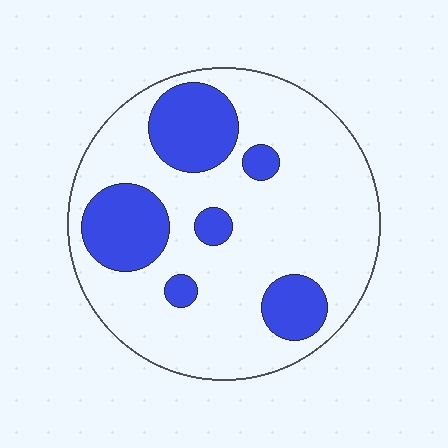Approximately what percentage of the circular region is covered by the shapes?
Approximately 25%.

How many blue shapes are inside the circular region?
6.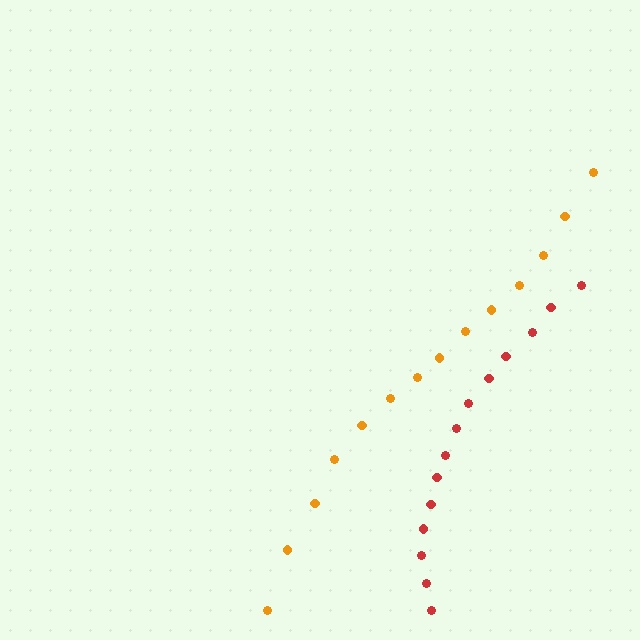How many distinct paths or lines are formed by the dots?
There are 2 distinct paths.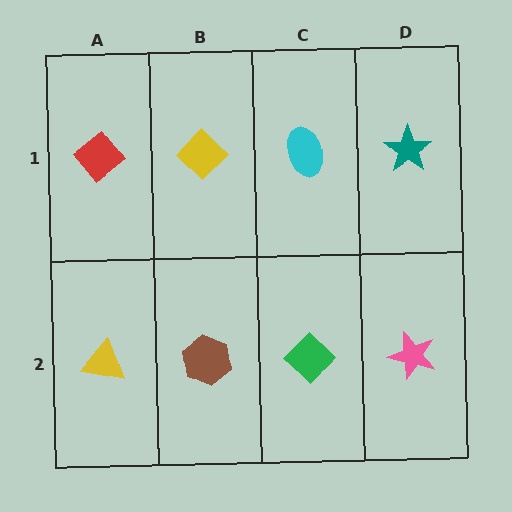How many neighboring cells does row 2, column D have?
2.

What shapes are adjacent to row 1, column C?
A green diamond (row 2, column C), a yellow diamond (row 1, column B), a teal star (row 1, column D).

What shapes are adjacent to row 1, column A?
A yellow triangle (row 2, column A), a yellow diamond (row 1, column B).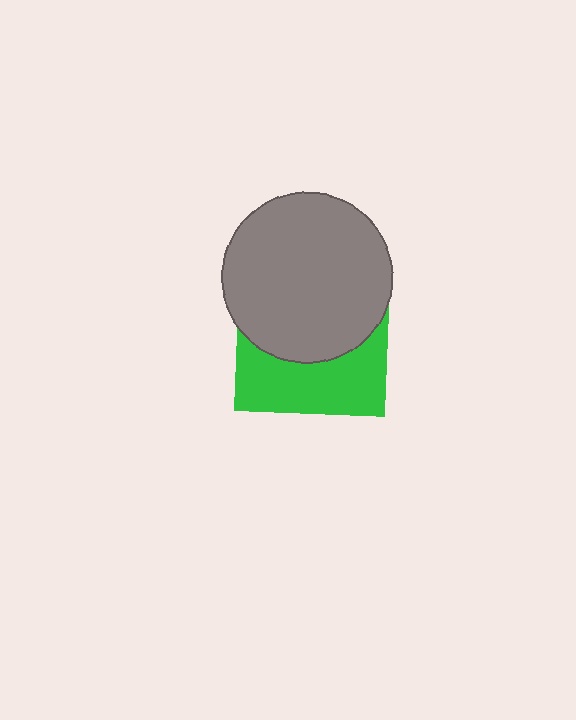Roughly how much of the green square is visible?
A small part of it is visible (roughly 43%).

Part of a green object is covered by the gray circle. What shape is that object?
It is a square.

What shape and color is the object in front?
The object in front is a gray circle.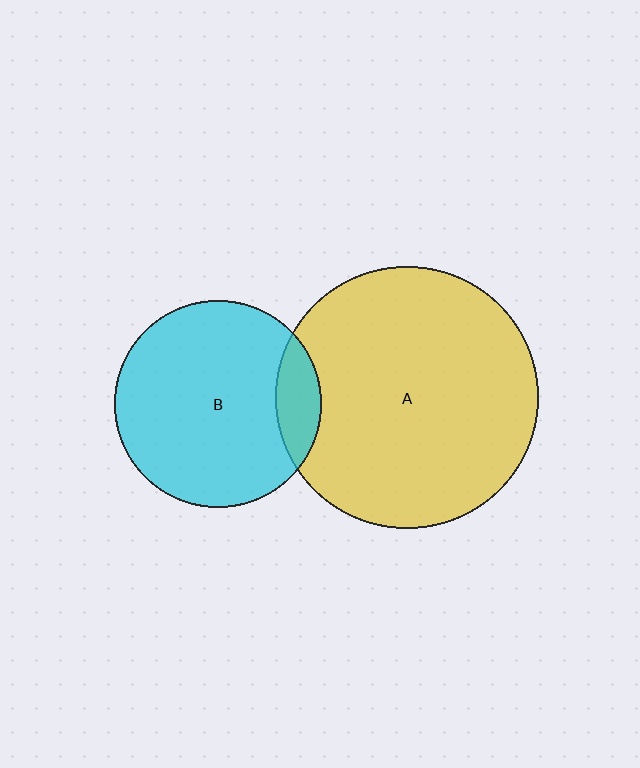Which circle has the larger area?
Circle A (yellow).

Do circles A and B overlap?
Yes.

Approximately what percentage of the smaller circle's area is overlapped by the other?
Approximately 15%.